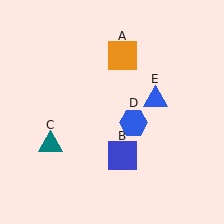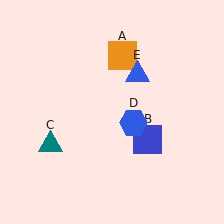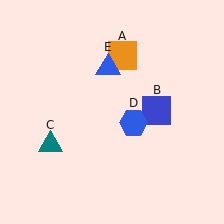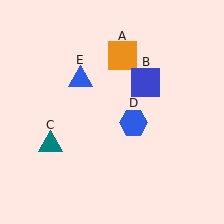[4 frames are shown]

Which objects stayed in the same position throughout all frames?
Orange square (object A) and teal triangle (object C) and blue hexagon (object D) remained stationary.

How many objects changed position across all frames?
2 objects changed position: blue square (object B), blue triangle (object E).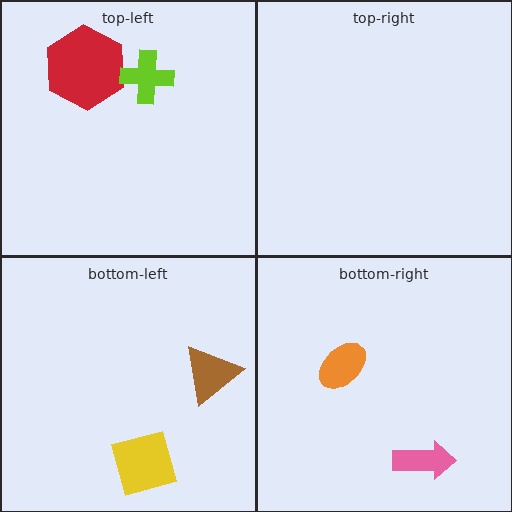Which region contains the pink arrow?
The bottom-right region.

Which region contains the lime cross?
The top-left region.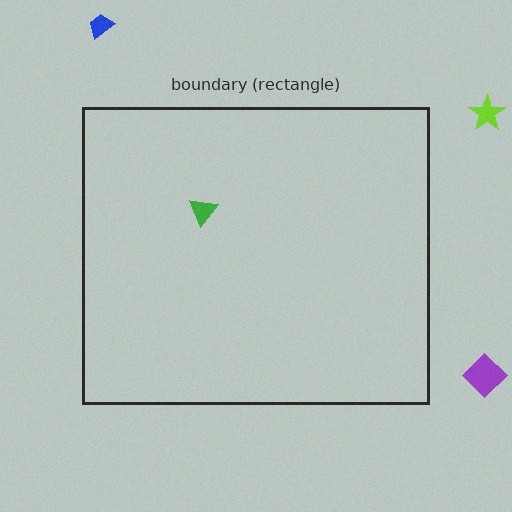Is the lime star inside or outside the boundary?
Outside.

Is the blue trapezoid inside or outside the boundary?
Outside.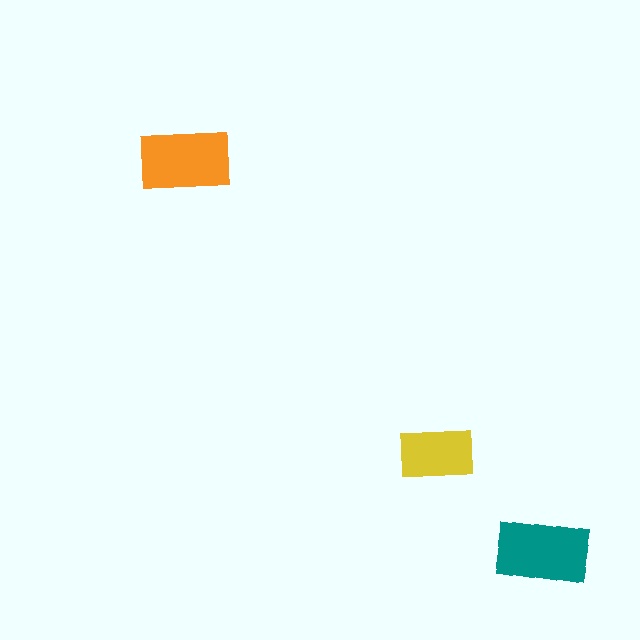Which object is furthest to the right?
The teal rectangle is rightmost.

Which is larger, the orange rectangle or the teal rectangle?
The teal one.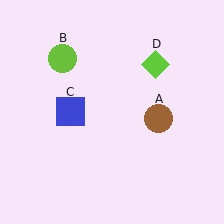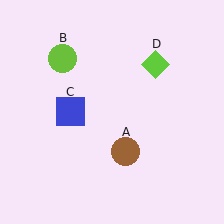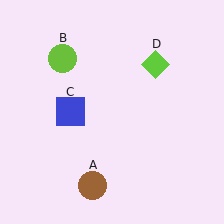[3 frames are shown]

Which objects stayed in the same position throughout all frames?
Lime circle (object B) and blue square (object C) and lime diamond (object D) remained stationary.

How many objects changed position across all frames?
1 object changed position: brown circle (object A).